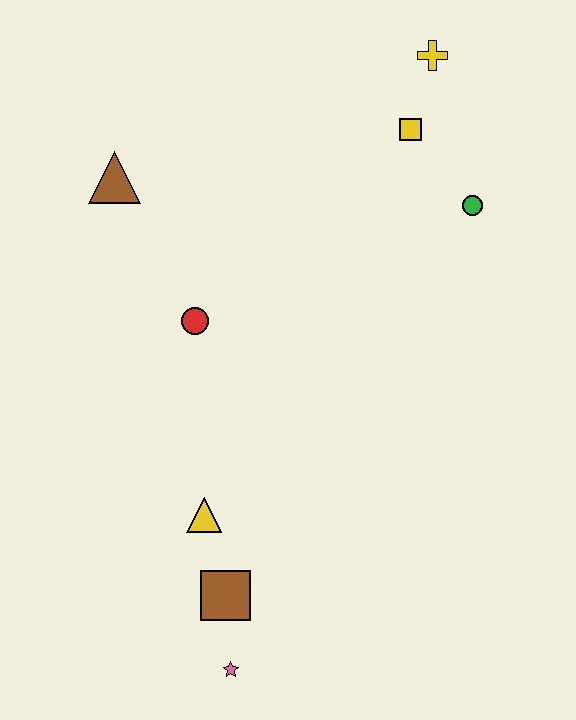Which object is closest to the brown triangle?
The red circle is closest to the brown triangle.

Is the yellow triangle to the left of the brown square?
Yes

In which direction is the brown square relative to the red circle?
The brown square is below the red circle.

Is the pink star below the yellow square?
Yes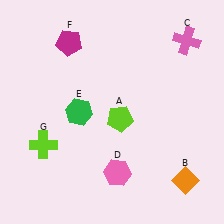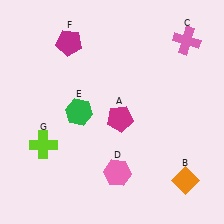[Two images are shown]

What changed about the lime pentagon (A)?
In Image 1, A is lime. In Image 2, it changed to magenta.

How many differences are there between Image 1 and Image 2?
There is 1 difference between the two images.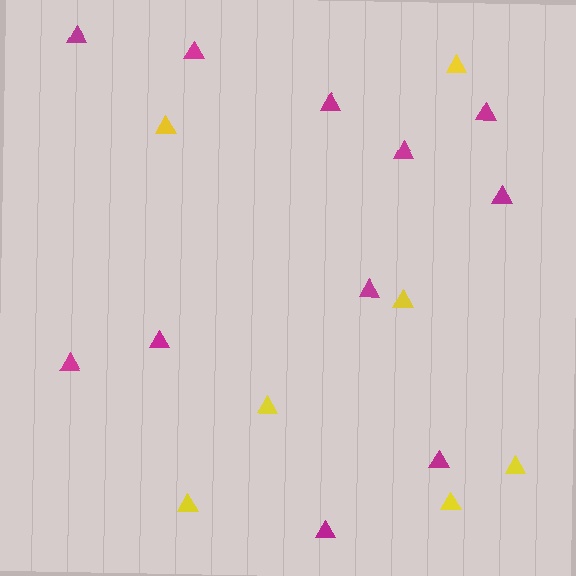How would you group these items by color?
There are 2 groups: one group of magenta triangles (11) and one group of yellow triangles (7).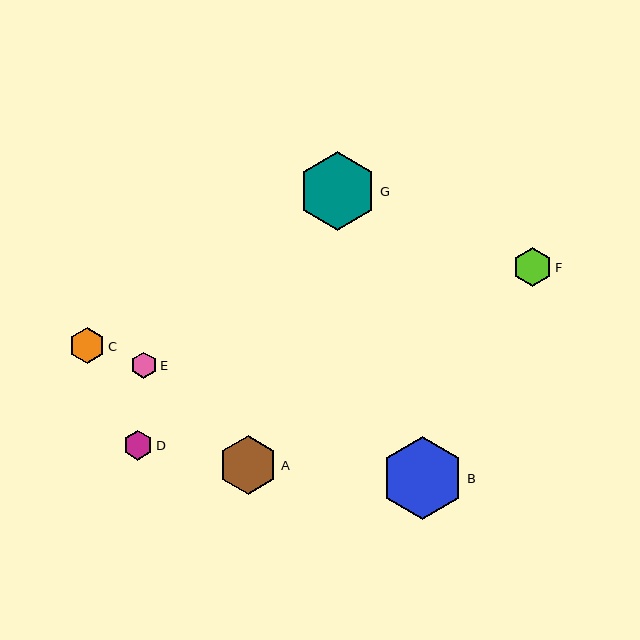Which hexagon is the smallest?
Hexagon E is the smallest with a size of approximately 26 pixels.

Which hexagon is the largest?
Hexagon B is the largest with a size of approximately 83 pixels.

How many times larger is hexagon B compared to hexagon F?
Hexagon B is approximately 2.1 times the size of hexagon F.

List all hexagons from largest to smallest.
From largest to smallest: B, G, A, F, C, D, E.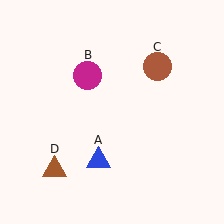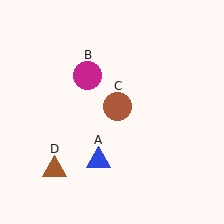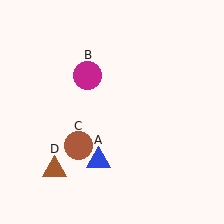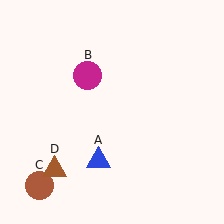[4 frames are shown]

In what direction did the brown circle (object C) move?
The brown circle (object C) moved down and to the left.